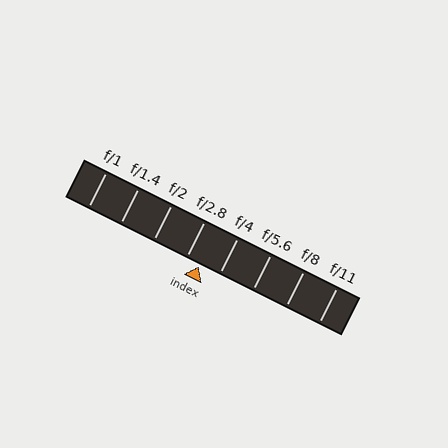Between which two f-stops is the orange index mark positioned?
The index mark is between f/2.8 and f/4.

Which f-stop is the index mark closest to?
The index mark is closest to f/2.8.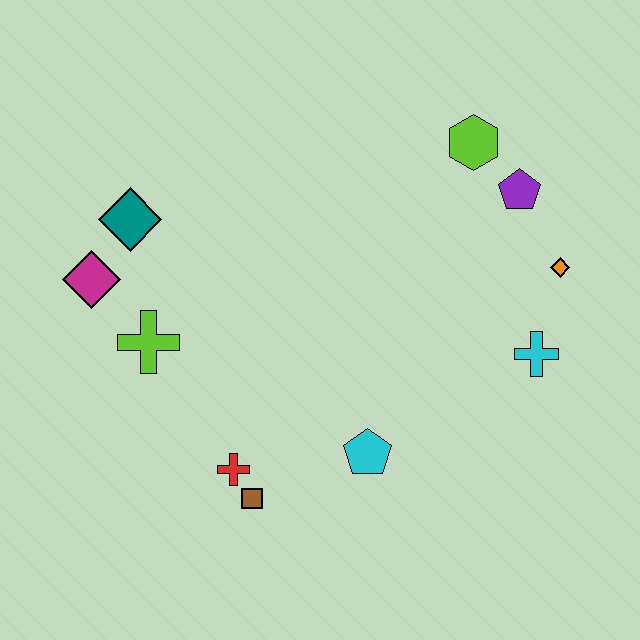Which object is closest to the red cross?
The brown square is closest to the red cross.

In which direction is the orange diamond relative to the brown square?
The orange diamond is to the right of the brown square.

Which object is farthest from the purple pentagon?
The magenta diamond is farthest from the purple pentagon.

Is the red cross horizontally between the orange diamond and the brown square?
No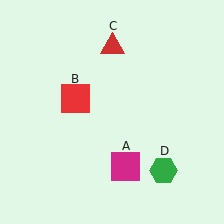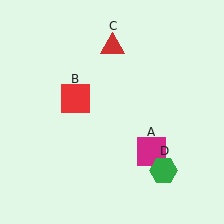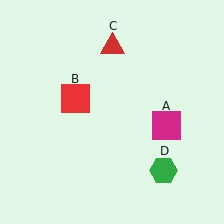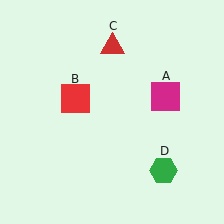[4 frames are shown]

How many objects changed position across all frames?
1 object changed position: magenta square (object A).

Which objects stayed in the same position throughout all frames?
Red square (object B) and red triangle (object C) and green hexagon (object D) remained stationary.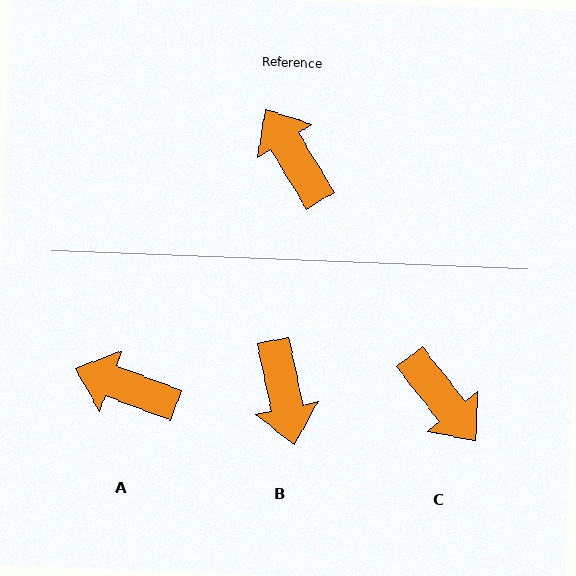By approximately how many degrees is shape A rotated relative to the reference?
Approximately 39 degrees counter-clockwise.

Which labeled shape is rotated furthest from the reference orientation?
C, about 173 degrees away.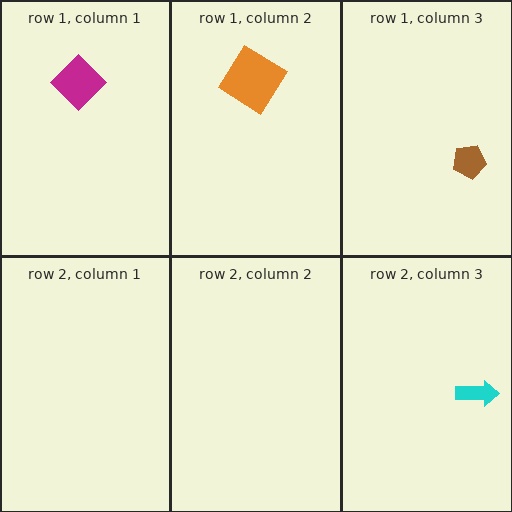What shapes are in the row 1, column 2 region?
The orange diamond.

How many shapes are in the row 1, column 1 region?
1.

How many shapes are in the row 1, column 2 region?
1.